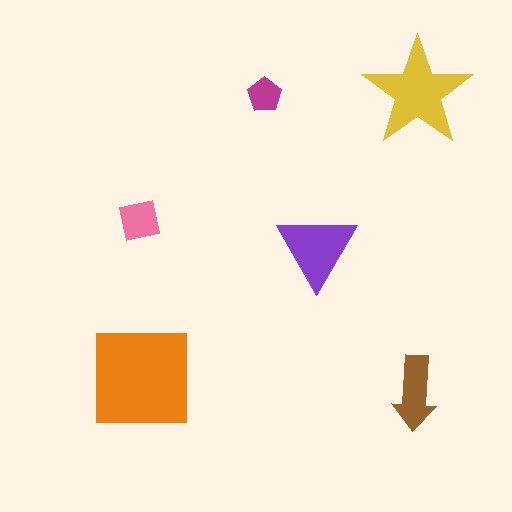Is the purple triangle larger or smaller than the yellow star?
Smaller.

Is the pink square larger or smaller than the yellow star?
Smaller.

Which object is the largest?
The orange square.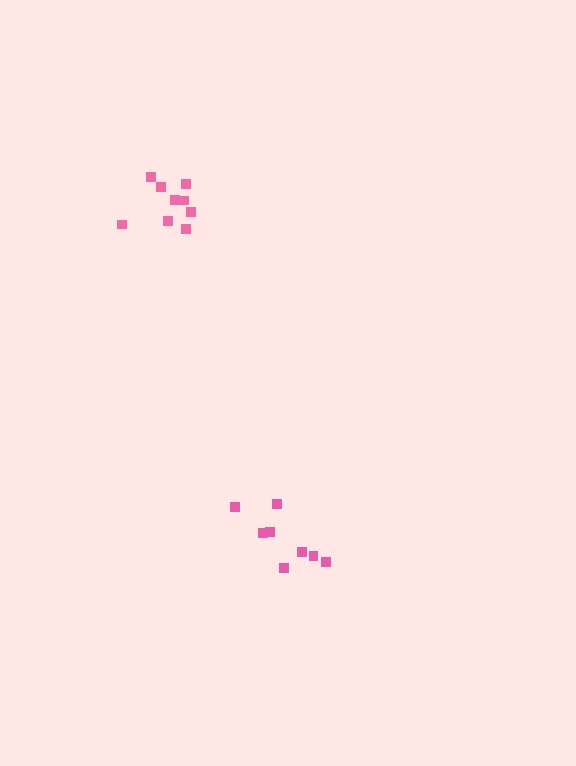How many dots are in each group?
Group 1: 9 dots, Group 2: 8 dots (17 total).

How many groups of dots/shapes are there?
There are 2 groups.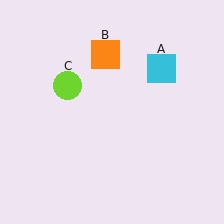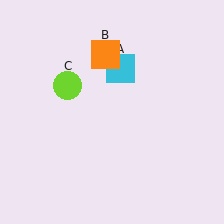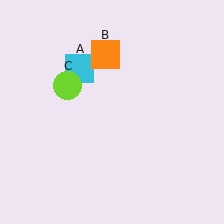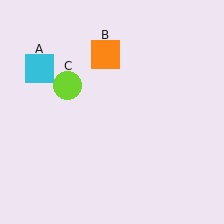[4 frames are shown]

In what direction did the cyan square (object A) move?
The cyan square (object A) moved left.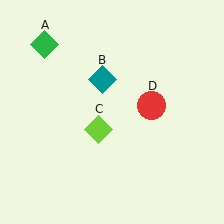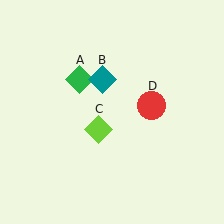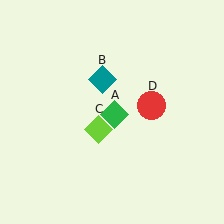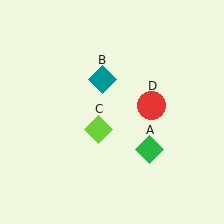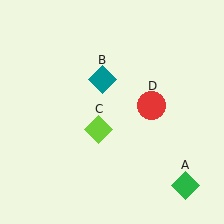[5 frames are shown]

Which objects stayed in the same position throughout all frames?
Teal diamond (object B) and lime diamond (object C) and red circle (object D) remained stationary.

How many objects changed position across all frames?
1 object changed position: green diamond (object A).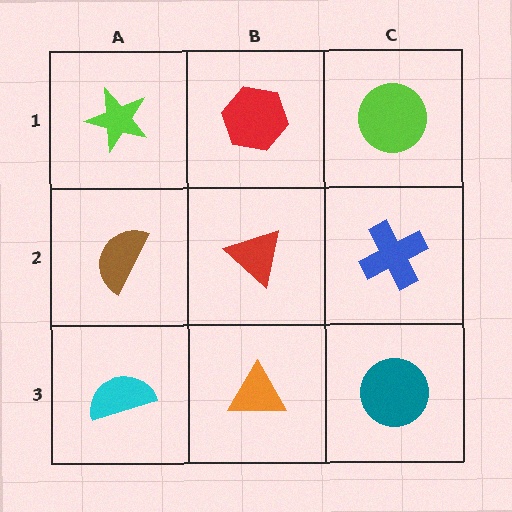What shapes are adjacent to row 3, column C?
A blue cross (row 2, column C), an orange triangle (row 3, column B).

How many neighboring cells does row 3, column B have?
3.